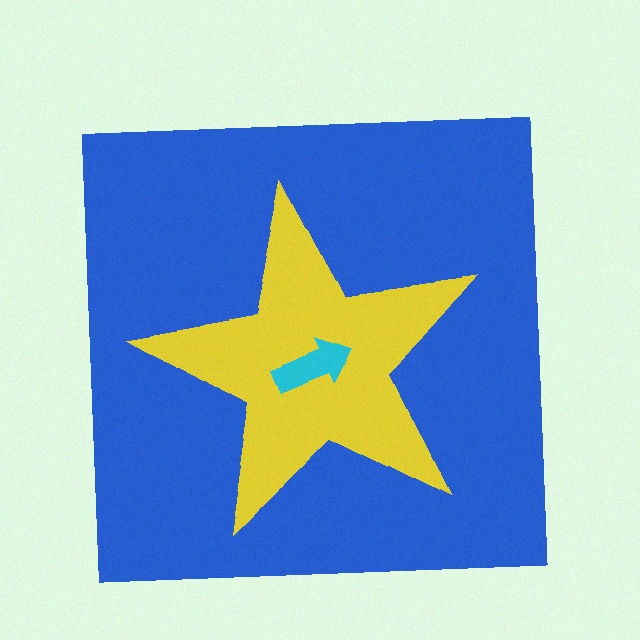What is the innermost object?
The cyan arrow.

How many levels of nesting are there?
3.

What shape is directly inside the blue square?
The yellow star.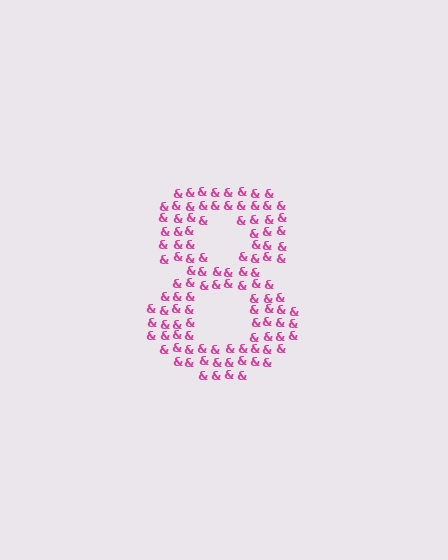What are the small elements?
The small elements are ampersands.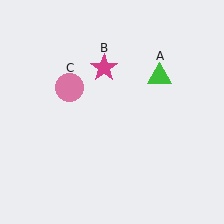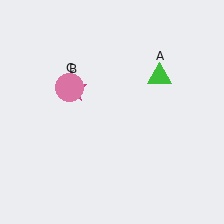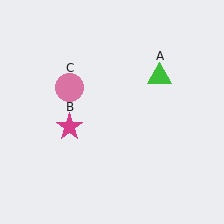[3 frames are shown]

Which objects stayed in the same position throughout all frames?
Green triangle (object A) and pink circle (object C) remained stationary.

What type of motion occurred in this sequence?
The magenta star (object B) rotated counterclockwise around the center of the scene.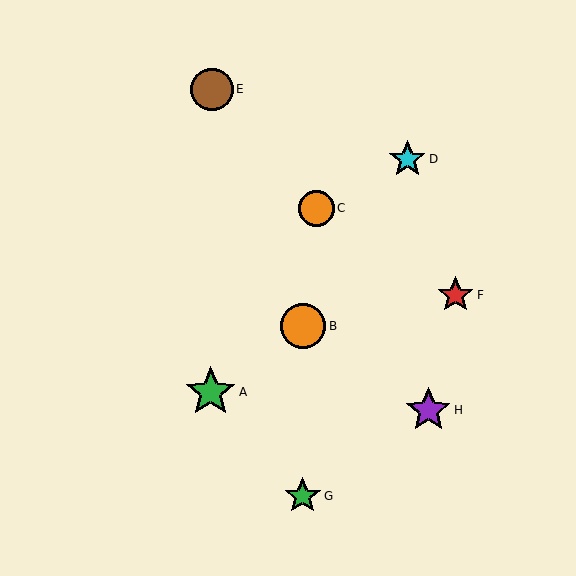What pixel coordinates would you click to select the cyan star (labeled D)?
Click at (407, 159) to select the cyan star D.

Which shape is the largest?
The green star (labeled A) is the largest.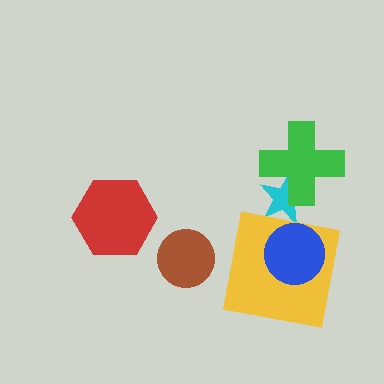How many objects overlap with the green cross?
1 object overlaps with the green cross.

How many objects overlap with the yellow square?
1 object overlaps with the yellow square.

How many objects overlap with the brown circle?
0 objects overlap with the brown circle.